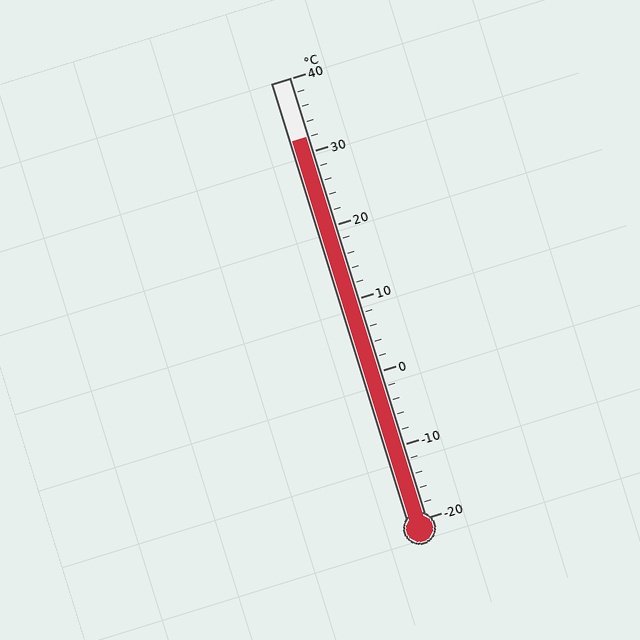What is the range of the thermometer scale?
The thermometer scale ranges from -20°C to 40°C.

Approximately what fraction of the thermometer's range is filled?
The thermometer is filled to approximately 85% of its range.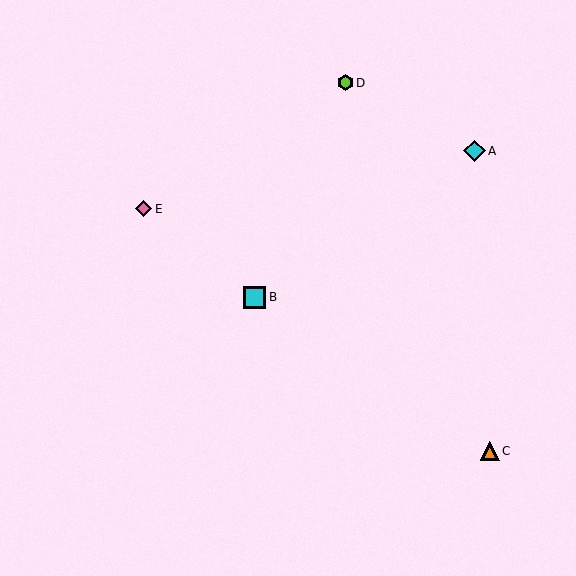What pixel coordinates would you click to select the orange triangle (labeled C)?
Click at (490, 451) to select the orange triangle C.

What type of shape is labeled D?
Shape D is a lime hexagon.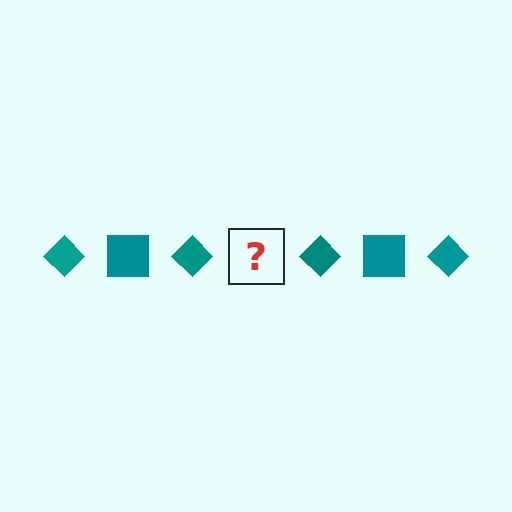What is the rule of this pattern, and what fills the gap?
The rule is that the pattern cycles through diamond, square shapes in teal. The gap should be filled with a teal square.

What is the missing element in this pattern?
The missing element is a teal square.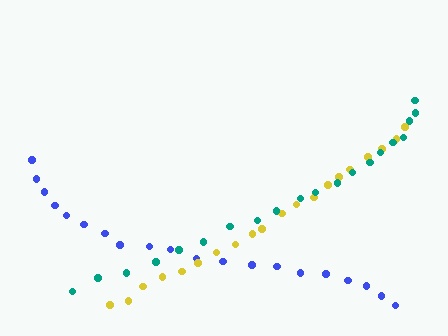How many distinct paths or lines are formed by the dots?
There are 3 distinct paths.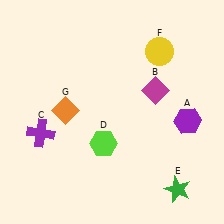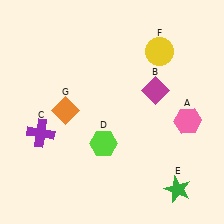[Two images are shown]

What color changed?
The hexagon (A) changed from purple in Image 1 to pink in Image 2.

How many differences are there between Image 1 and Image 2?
There is 1 difference between the two images.